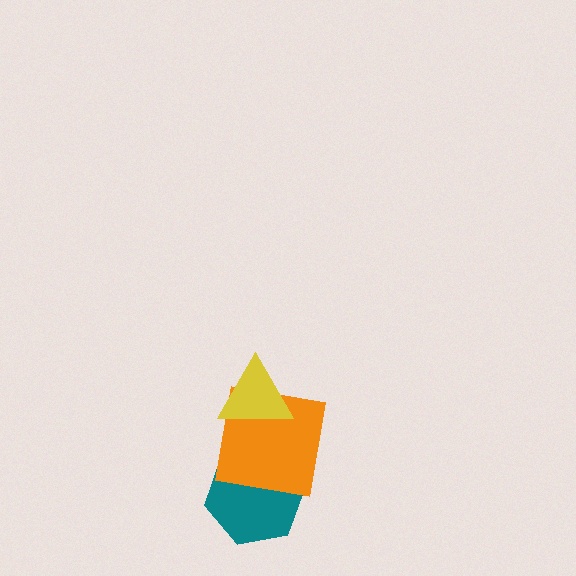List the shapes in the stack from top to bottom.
From top to bottom: the yellow triangle, the orange square, the teal hexagon.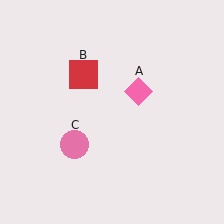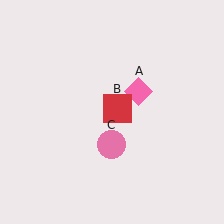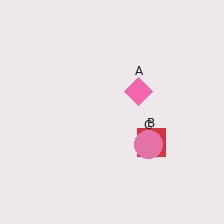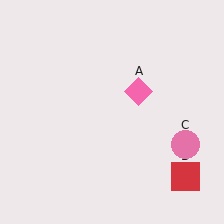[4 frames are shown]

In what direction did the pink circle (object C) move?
The pink circle (object C) moved right.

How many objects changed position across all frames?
2 objects changed position: red square (object B), pink circle (object C).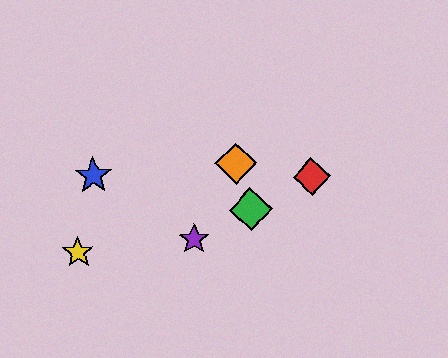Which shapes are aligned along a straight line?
The red diamond, the green diamond, the purple star are aligned along a straight line.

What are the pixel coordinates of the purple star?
The purple star is at (194, 239).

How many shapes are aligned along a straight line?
3 shapes (the red diamond, the green diamond, the purple star) are aligned along a straight line.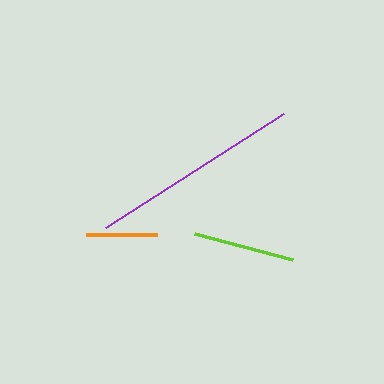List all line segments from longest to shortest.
From longest to shortest: purple, lime, orange.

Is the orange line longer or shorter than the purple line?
The purple line is longer than the orange line.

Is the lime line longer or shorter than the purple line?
The purple line is longer than the lime line.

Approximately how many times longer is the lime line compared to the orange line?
The lime line is approximately 1.4 times the length of the orange line.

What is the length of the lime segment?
The lime segment is approximately 102 pixels long.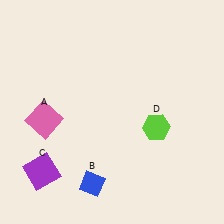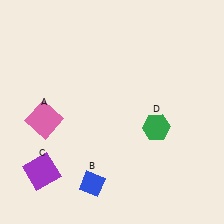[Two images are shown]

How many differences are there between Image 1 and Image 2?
There is 1 difference between the two images.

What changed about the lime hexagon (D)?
In Image 1, D is lime. In Image 2, it changed to green.